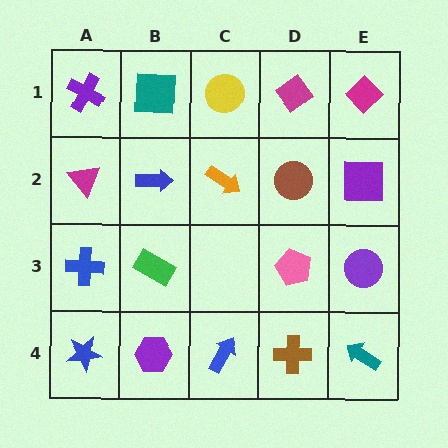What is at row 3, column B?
A green rectangle.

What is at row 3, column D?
A pink pentagon.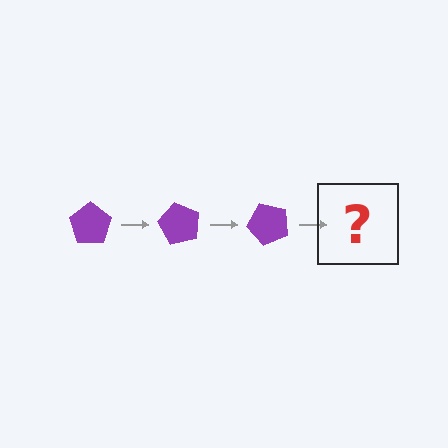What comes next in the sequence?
The next element should be a purple pentagon rotated 180 degrees.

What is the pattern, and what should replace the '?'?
The pattern is that the pentagon rotates 60 degrees each step. The '?' should be a purple pentagon rotated 180 degrees.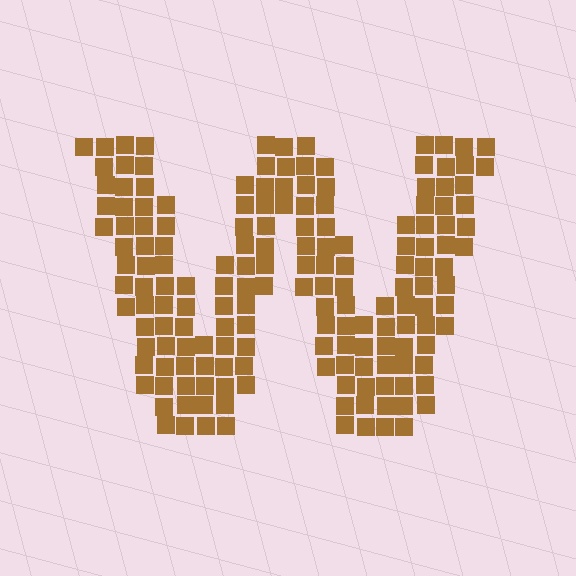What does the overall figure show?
The overall figure shows the letter W.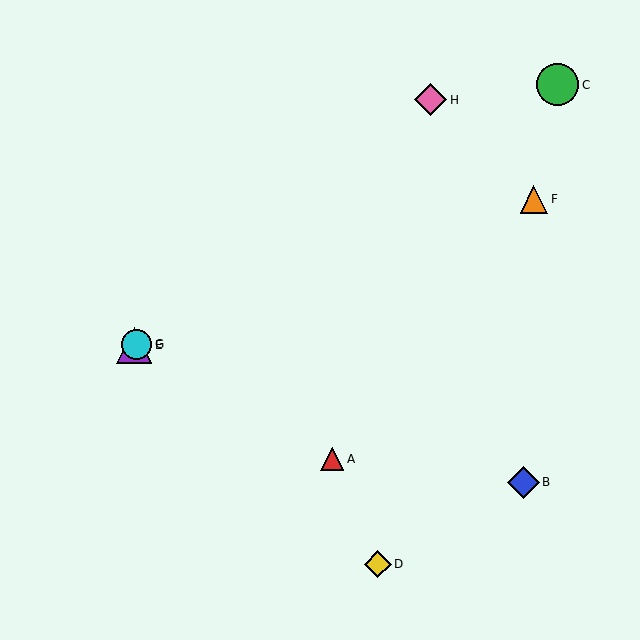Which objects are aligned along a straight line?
Objects E, F, G are aligned along a straight line.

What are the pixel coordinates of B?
Object B is at (524, 482).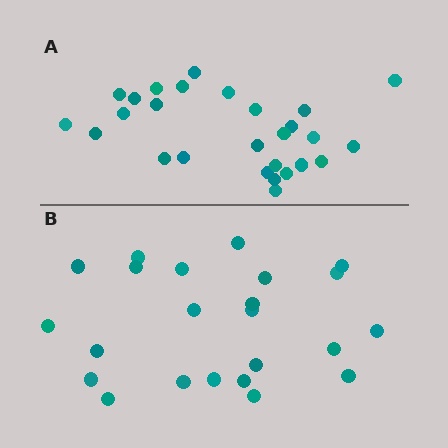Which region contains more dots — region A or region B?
Region A (the top region) has more dots.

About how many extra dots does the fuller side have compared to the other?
Region A has about 4 more dots than region B.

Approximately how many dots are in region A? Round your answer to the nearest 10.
About 30 dots. (The exact count is 27, which rounds to 30.)